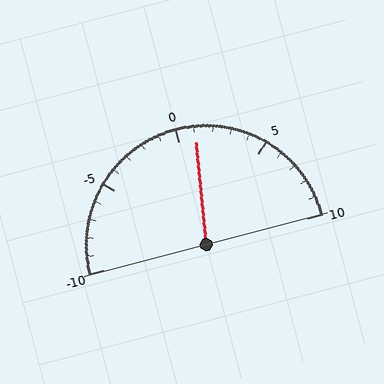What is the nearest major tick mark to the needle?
The nearest major tick mark is 0.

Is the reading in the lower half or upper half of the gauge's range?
The reading is in the upper half of the range (-10 to 10).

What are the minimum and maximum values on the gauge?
The gauge ranges from -10 to 10.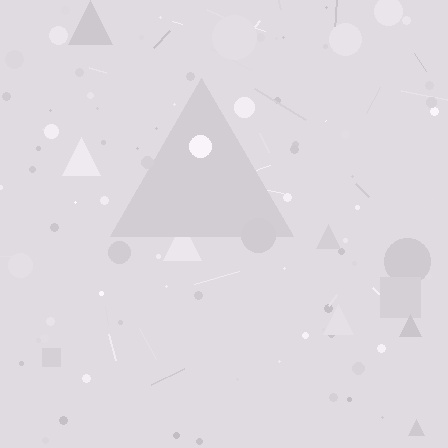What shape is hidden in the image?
A triangle is hidden in the image.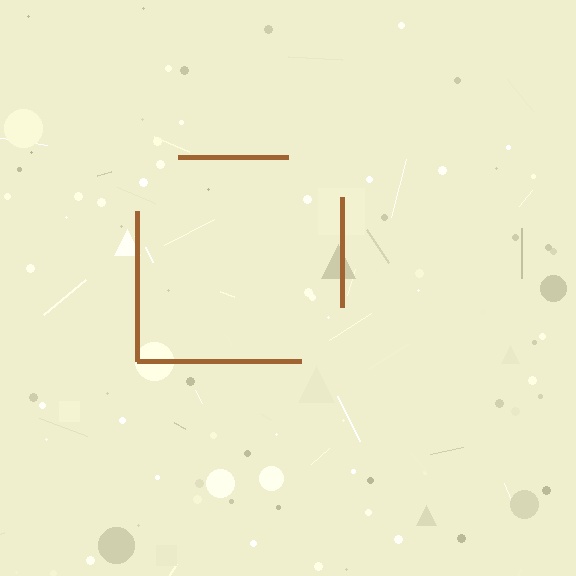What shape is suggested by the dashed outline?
The dashed outline suggests a square.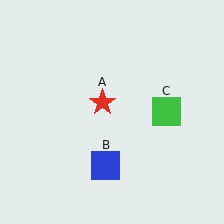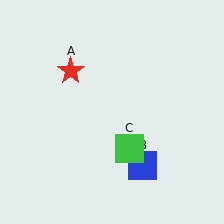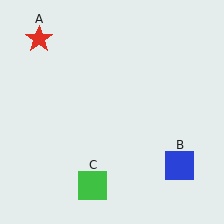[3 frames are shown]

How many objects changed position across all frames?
3 objects changed position: red star (object A), blue square (object B), green square (object C).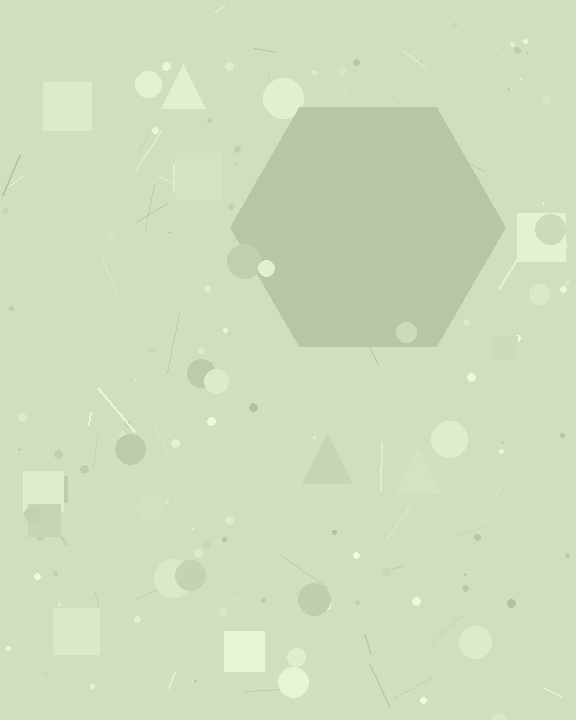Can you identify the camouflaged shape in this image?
The camouflaged shape is a hexagon.